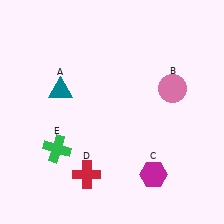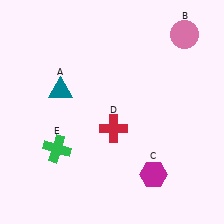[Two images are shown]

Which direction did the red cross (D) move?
The red cross (D) moved up.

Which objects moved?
The objects that moved are: the pink circle (B), the red cross (D).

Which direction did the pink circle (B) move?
The pink circle (B) moved up.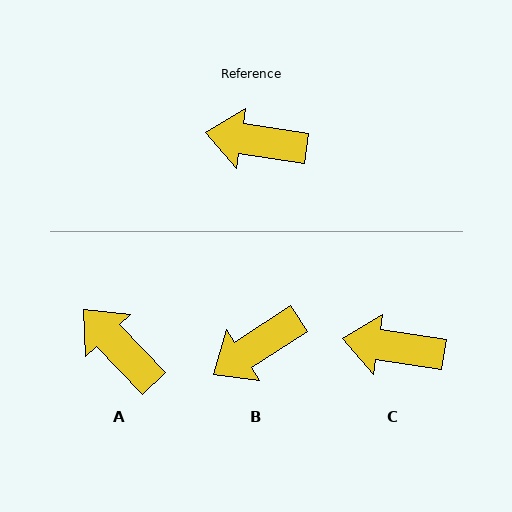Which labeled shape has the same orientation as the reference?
C.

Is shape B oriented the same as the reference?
No, it is off by about 42 degrees.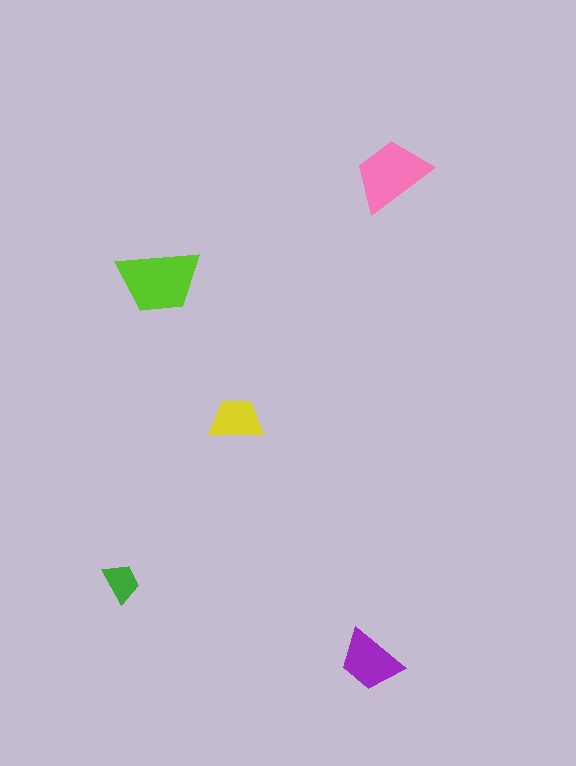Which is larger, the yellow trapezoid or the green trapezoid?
The yellow one.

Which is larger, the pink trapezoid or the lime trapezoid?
The lime one.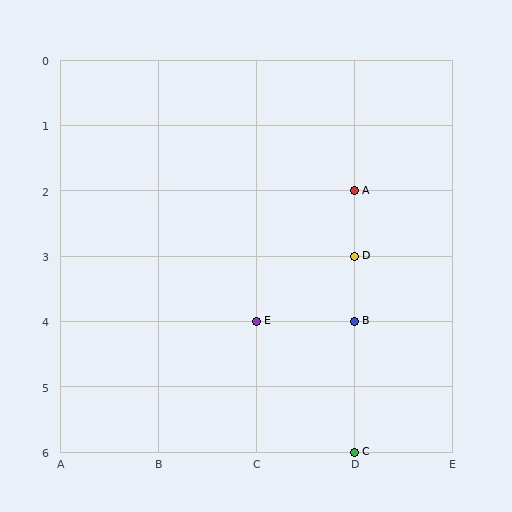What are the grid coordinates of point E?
Point E is at grid coordinates (C, 4).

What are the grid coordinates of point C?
Point C is at grid coordinates (D, 6).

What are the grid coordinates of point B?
Point B is at grid coordinates (D, 4).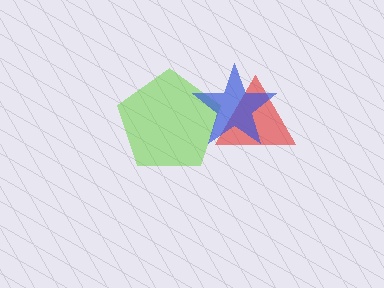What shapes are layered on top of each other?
The layered shapes are: a red triangle, a lime pentagon, a blue star.